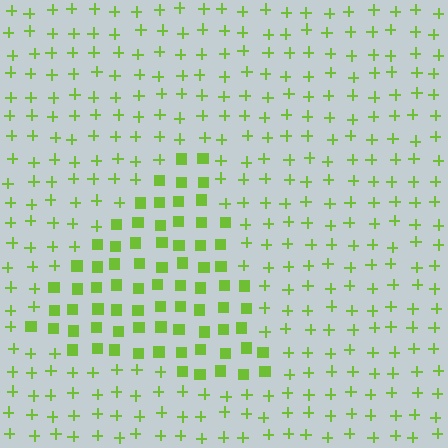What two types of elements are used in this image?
The image uses squares inside the triangle region and plus signs outside it.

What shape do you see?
I see a triangle.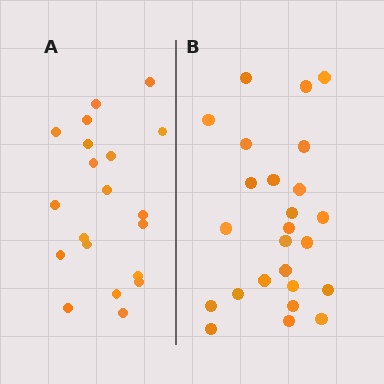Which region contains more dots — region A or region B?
Region B (the right region) has more dots.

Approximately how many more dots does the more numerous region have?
Region B has about 5 more dots than region A.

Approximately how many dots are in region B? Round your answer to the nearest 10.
About 20 dots. (The exact count is 25, which rounds to 20.)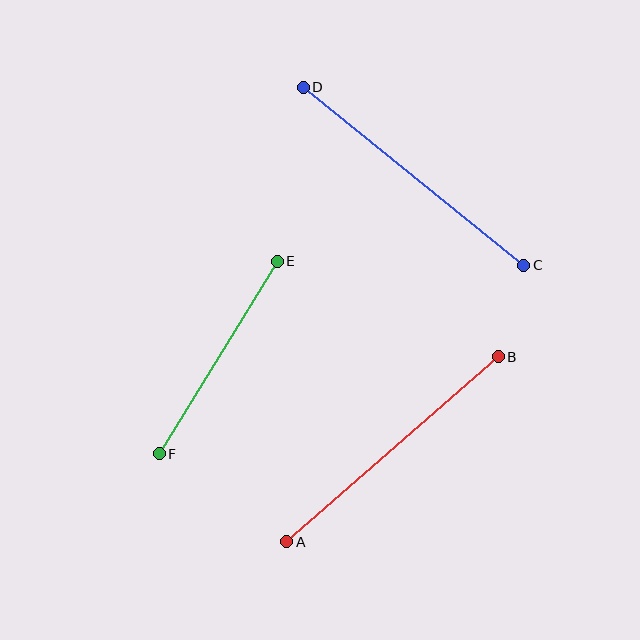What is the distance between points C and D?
The distance is approximately 284 pixels.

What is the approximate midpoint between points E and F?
The midpoint is at approximately (218, 357) pixels.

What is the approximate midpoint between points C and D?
The midpoint is at approximately (414, 176) pixels.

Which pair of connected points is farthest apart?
Points C and D are farthest apart.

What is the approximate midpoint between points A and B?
The midpoint is at approximately (393, 449) pixels.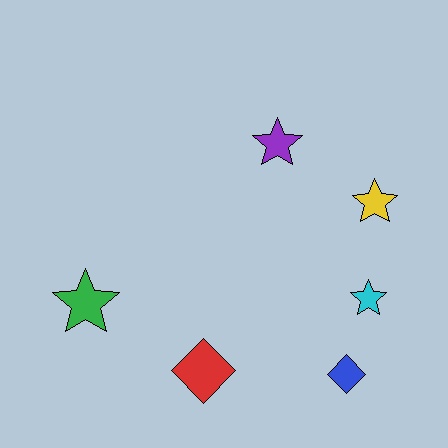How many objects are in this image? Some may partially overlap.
There are 6 objects.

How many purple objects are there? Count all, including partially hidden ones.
There is 1 purple object.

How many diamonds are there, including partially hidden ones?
There are 2 diamonds.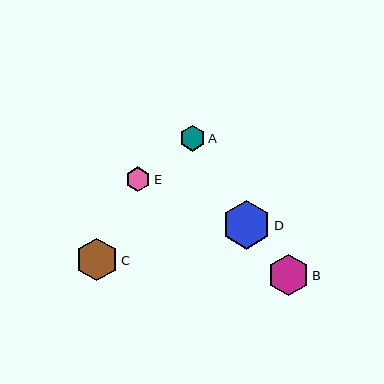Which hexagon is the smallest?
Hexagon E is the smallest with a size of approximately 25 pixels.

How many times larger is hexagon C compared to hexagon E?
Hexagon C is approximately 1.7 times the size of hexagon E.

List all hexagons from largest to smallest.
From largest to smallest: D, C, B, A, E.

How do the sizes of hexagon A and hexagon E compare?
Hexagon A and hexagon E are approximately the same size.